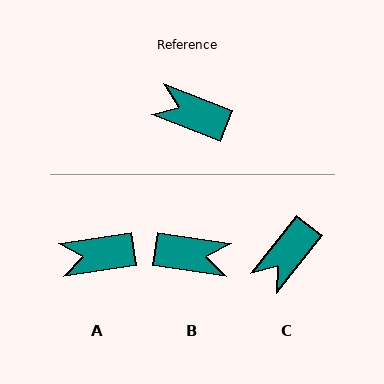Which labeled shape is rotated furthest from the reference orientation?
B, about 167 degrees away.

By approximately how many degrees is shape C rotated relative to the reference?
Approximately 73 degrees counter-clockwise.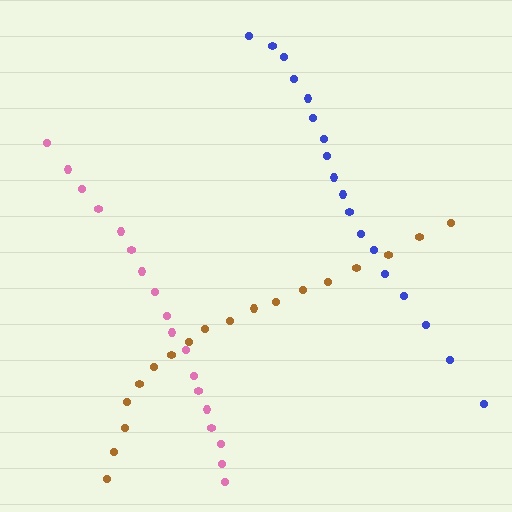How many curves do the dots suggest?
There are 3 distinct paths.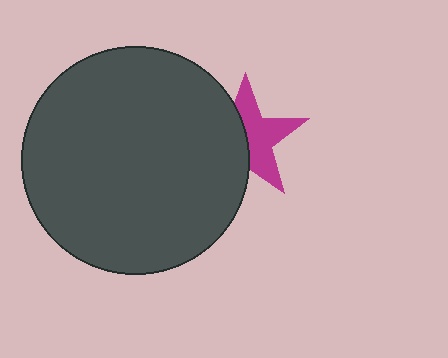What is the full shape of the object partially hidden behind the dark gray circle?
The partially hidden object is a magenta star.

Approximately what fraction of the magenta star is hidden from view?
Roughly 46% of the magenta star is hidden behind the dark gray circle.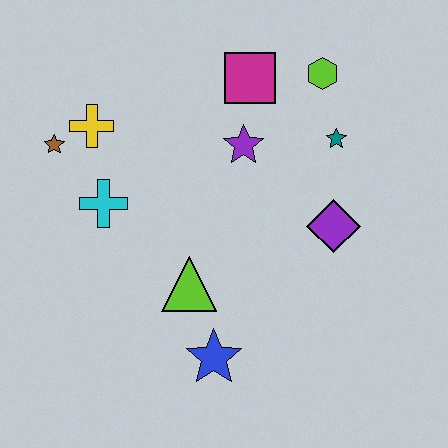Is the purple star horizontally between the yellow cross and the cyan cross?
No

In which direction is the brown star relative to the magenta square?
The brown star is to the left of the magenta square.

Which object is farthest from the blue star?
The lime hexagon is farthest from the blue star.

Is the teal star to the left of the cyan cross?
No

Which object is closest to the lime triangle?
The blue star is closest to the lime triangle.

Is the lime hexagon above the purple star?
Yes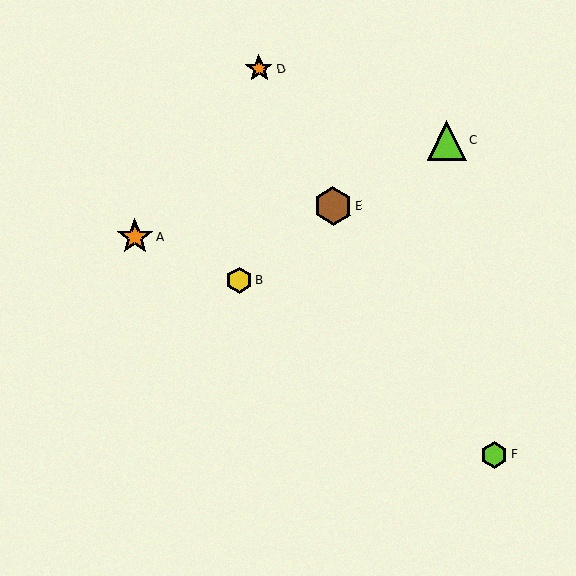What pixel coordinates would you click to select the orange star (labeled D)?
Click at (259, 69) to select the orange star D.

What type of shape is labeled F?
Shape F is a lime hexagon.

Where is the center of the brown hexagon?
The center of the brown hexagon is at (333, 206).